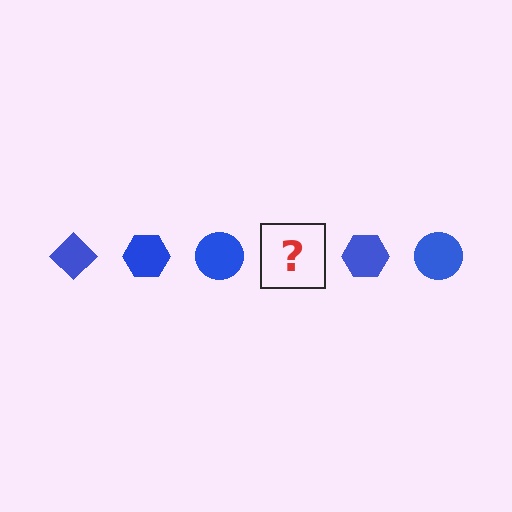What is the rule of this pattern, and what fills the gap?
The rule is that the pattern cycles through diamond, hexagon, circle shapes in blue. The gap should be filled with a blue diamond.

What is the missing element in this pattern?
The missing element is a blue diamond.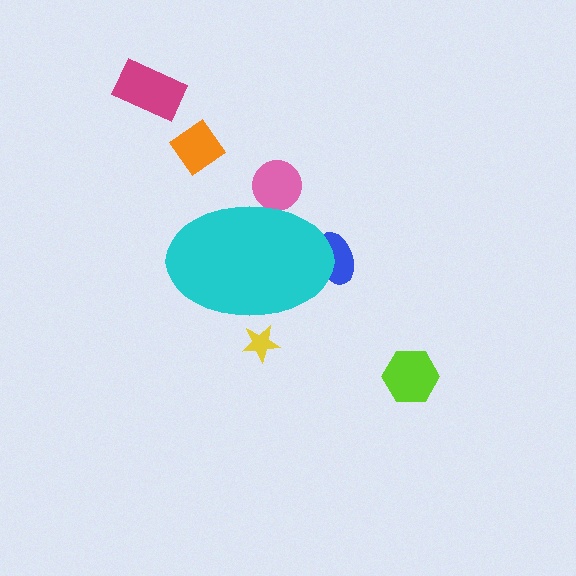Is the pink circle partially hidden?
Yes, the pink circle is partially hidden behind the cyan ellipse.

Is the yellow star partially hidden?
Yes, the yellow star is partially hidden behind the cyan ellipse.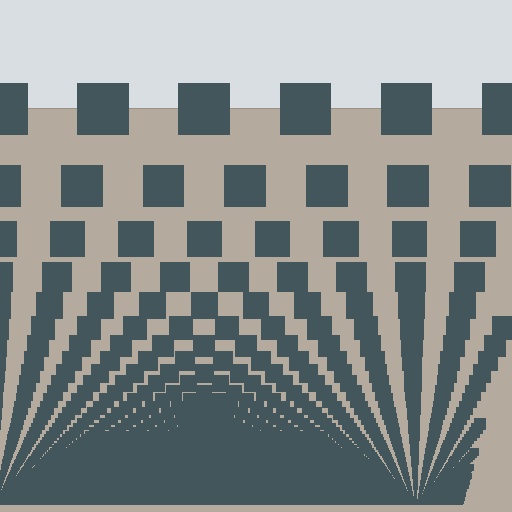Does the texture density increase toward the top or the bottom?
Density increases toward the bottom.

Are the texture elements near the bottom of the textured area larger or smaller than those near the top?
Smaller. The gradient is inverted — elements near the bottom are smaller and denser.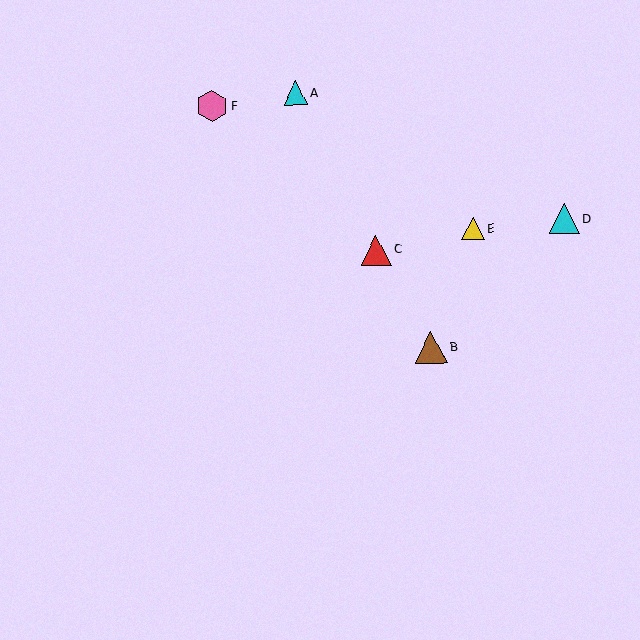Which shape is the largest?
The brown triangle (labeled B) is the largest.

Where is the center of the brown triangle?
The center of the brown triangle is at (431, 347).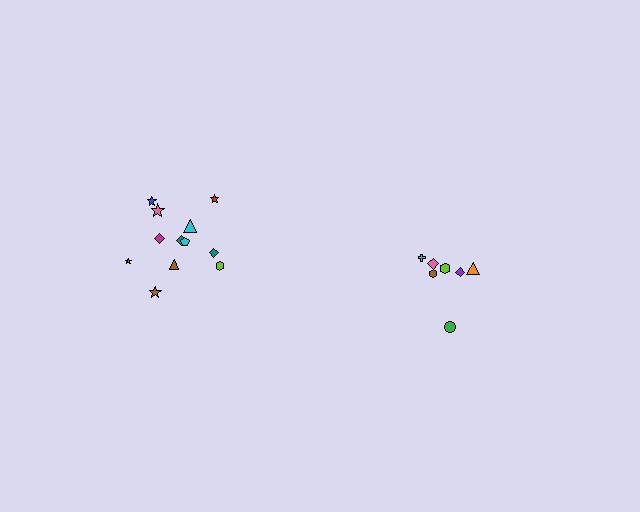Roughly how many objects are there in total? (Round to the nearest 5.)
Roughly 20 objects in total.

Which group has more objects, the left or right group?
The left group.